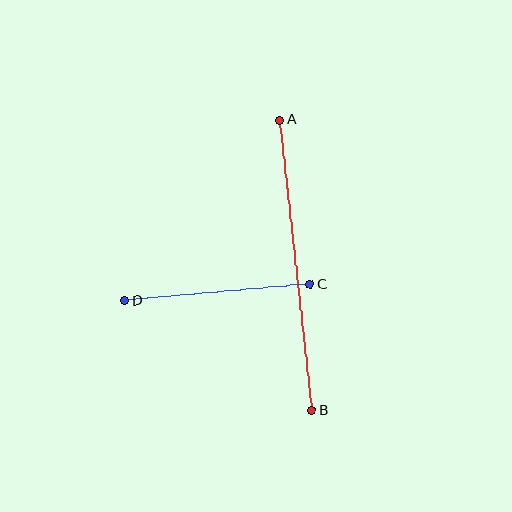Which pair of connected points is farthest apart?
Points A and B are farthest apart.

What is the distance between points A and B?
The distance is approximately 292 pixels.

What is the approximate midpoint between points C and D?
The midpoint is at approximately (217, 293) pixels.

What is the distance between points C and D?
The distance is approximately 186 pixels.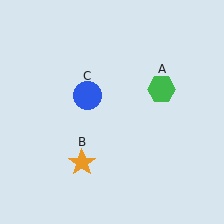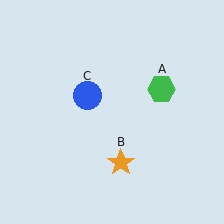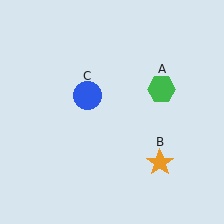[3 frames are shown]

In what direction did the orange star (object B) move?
The orange star (object B) moved right.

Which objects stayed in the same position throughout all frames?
Green hexagon (object A) and blue circle (object C) remained stationary.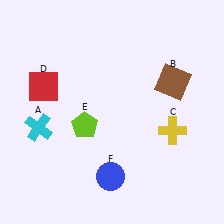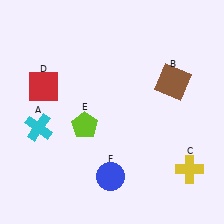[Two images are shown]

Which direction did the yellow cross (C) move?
The yellow cross (C) moved down.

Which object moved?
The yellow cross (C) moved down.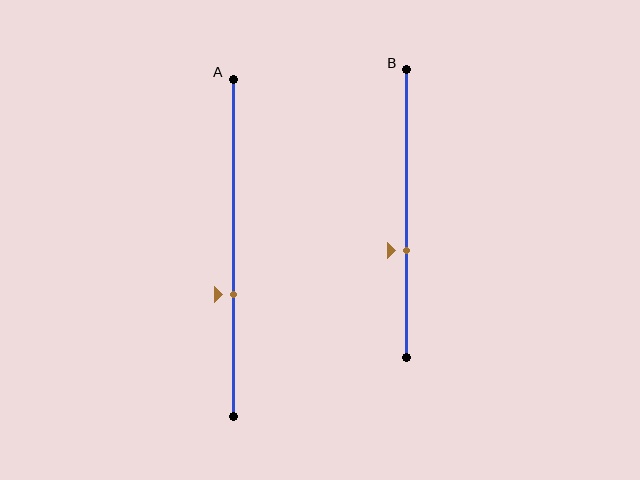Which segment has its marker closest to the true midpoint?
Segment B has its marker closest to the true midpoint.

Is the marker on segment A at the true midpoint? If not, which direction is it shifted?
No, the marker on segment A is shifted downward by about 14% of the segment length.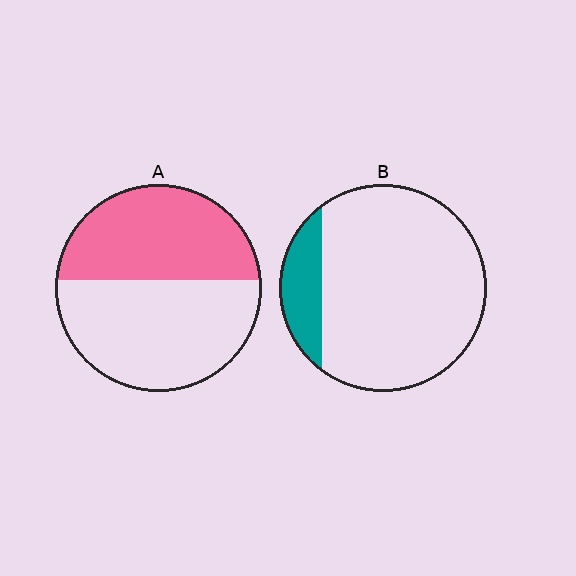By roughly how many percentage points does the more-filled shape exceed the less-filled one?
By roughly 30 percentage points (A over B).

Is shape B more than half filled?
No.